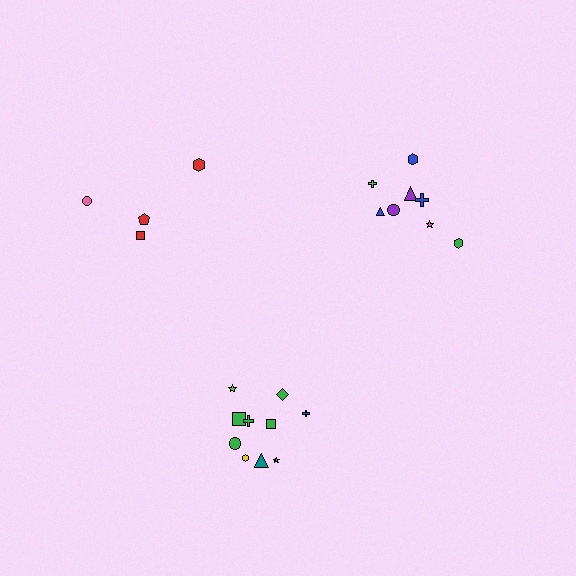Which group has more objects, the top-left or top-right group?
The top-right group.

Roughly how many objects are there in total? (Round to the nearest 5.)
Roughly 20 objects in total.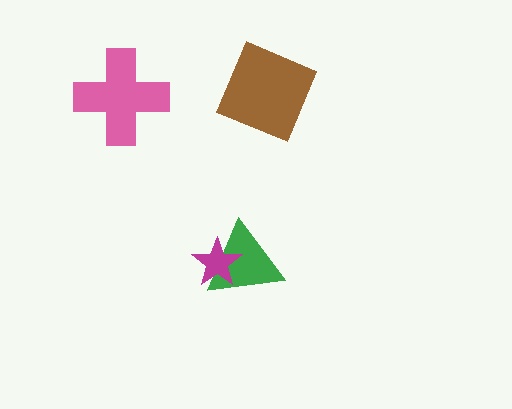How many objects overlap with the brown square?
0 objects overlap with the brown square.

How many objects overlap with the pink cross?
0 objects overlap with the pink cross.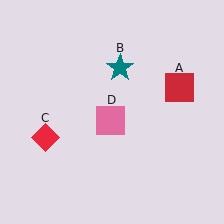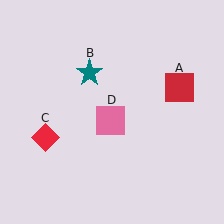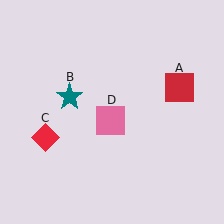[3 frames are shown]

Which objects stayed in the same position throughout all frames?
Red square (object A) and red diamond (object C) and pink square (object D) remained stationary.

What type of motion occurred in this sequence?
The teal star (object B) rotated counterclockwise around the center of the scene.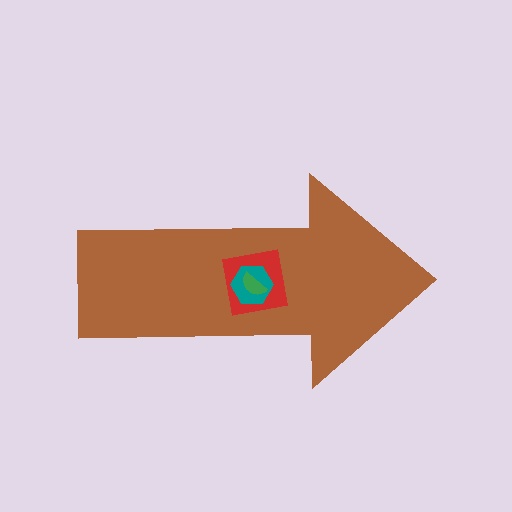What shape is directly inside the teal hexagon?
The green semicircle.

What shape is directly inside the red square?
The teal hexagon.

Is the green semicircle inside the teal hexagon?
Yes.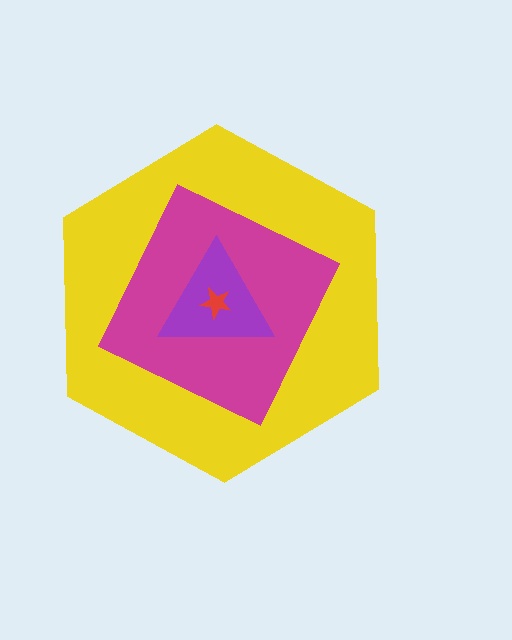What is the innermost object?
The red star.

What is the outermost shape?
The yellow hexagon.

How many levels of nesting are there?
4.